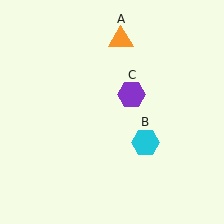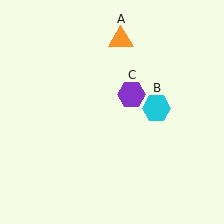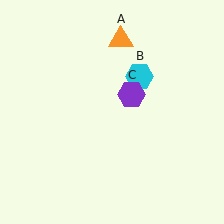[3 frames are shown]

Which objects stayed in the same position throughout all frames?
Orange triangle (object A) and purple hexagon (object C) remained stationary.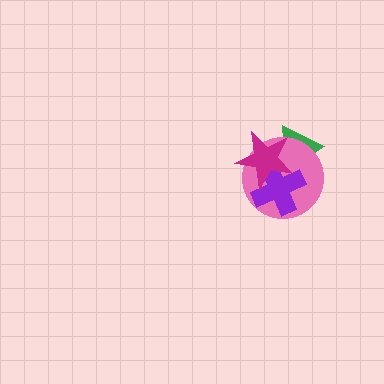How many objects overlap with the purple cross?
3 objects overlap with the purple cross.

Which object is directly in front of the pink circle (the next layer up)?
The purple cross is directly in front of the pink circle.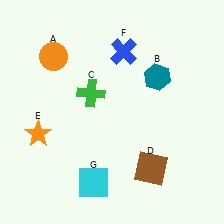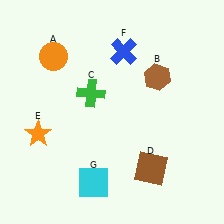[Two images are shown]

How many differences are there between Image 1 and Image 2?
There is 1 difference between the two images.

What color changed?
The hexagon (B) changed from teal in Image 1 to brown in Image 2.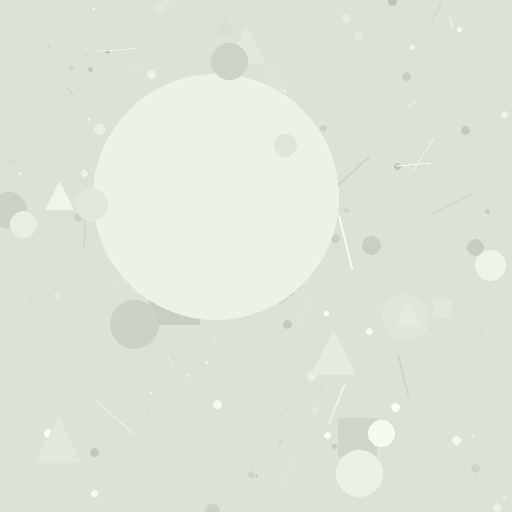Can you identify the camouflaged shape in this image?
The camouflaged shape is a circle.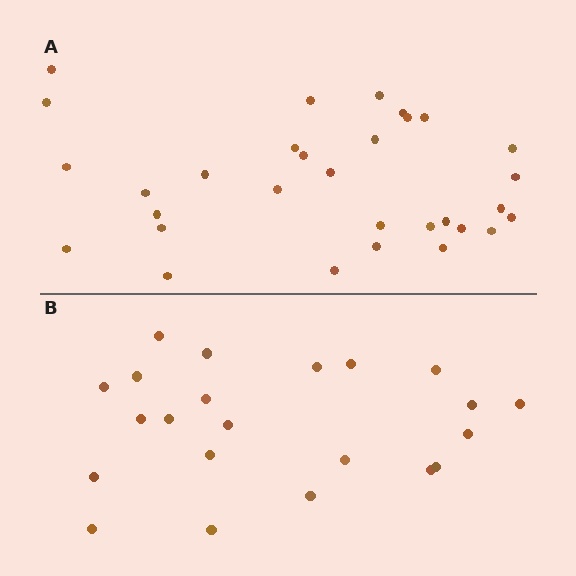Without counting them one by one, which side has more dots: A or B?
Region A (the top region) has more dots.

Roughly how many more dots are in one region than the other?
Region A has roughly 8 or so more dots than region B.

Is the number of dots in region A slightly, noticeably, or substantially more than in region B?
Region A has noticeably more, but not dramatically so. The ratio is roughly 1.4 to 1.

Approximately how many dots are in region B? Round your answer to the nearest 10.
About 20 dots. (The exact count is 22, which rounds to 20.)